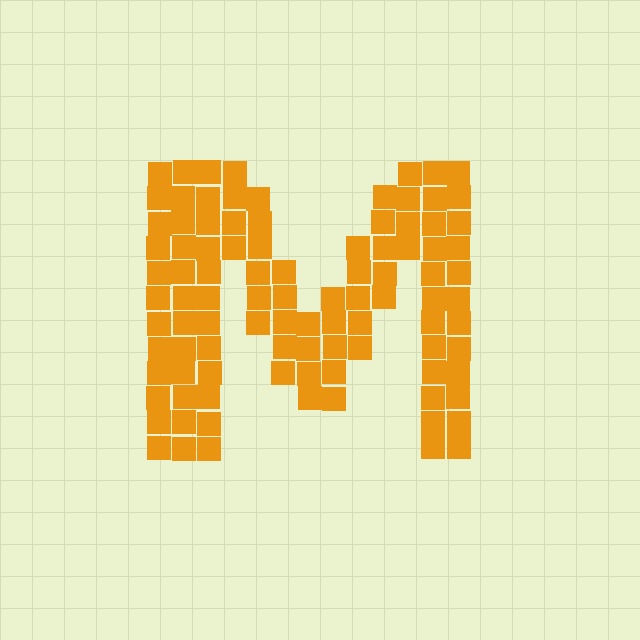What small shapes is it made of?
It is made of small squares.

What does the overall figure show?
The overall figure shows the letter M.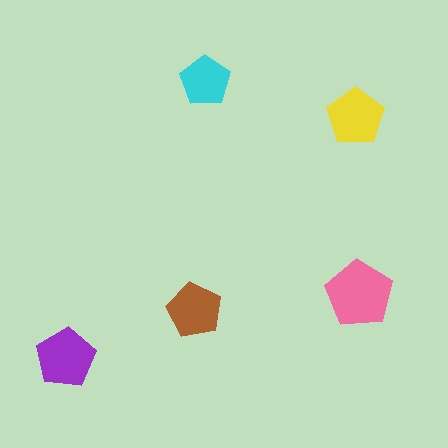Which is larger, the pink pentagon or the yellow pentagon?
The pink one.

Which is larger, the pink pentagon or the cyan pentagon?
The pink one.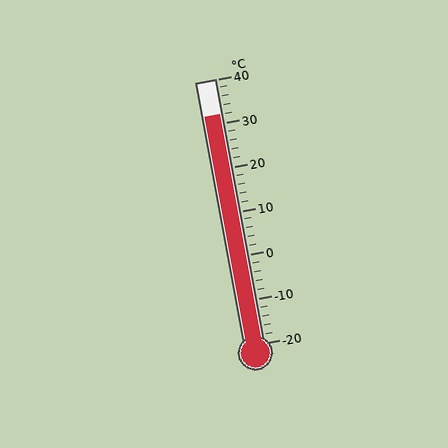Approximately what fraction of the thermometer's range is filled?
The thermometer is filled to approximately 85% of its range.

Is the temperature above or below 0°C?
The temperature is above 0°C.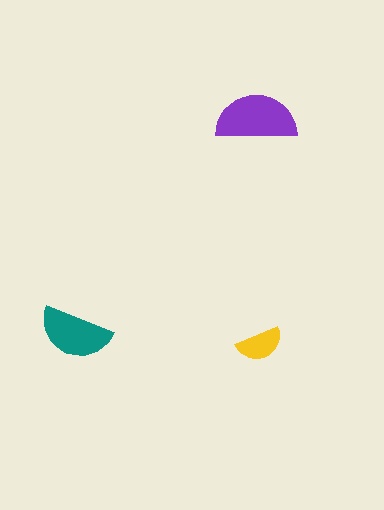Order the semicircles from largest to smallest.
the purple one, the teal one, the yellow one.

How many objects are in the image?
There are 3 objects in the image.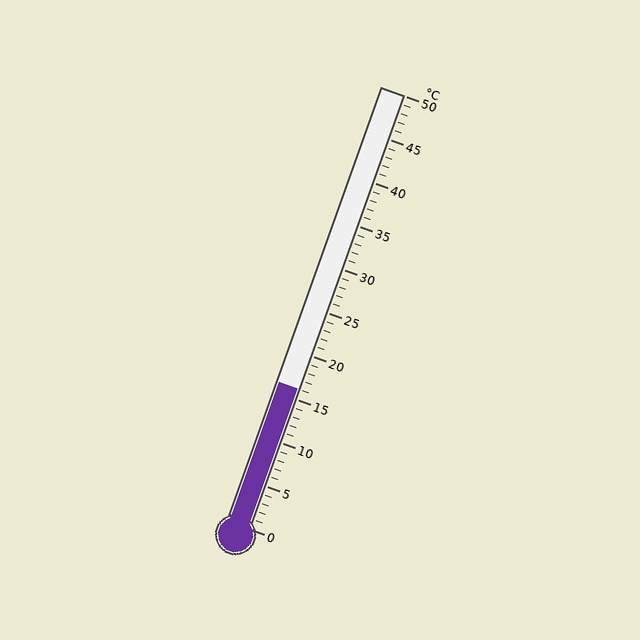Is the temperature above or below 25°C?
The temperature is below 25°C.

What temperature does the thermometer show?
The thermometer shows approximately 16°C.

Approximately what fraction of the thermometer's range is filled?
The thermometer is filled to approximately 30% of its range.